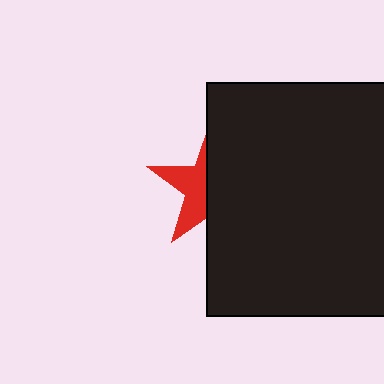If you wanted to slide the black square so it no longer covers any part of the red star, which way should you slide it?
Slide it right — that is the most direct way to separate the two shapes.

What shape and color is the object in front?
The object in front is a black square.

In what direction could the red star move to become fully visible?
The red star could move left. That would shift it out from behind the black square entirely.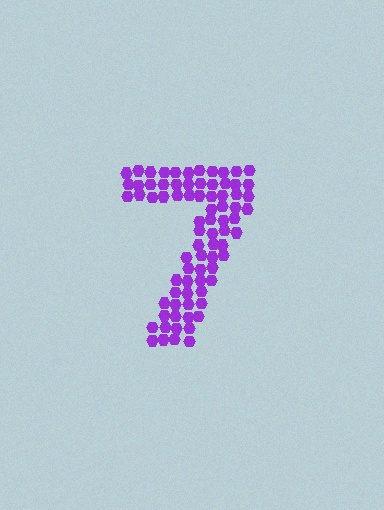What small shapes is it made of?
It is made of small hexagons.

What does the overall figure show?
The overall figure shows the digit 7.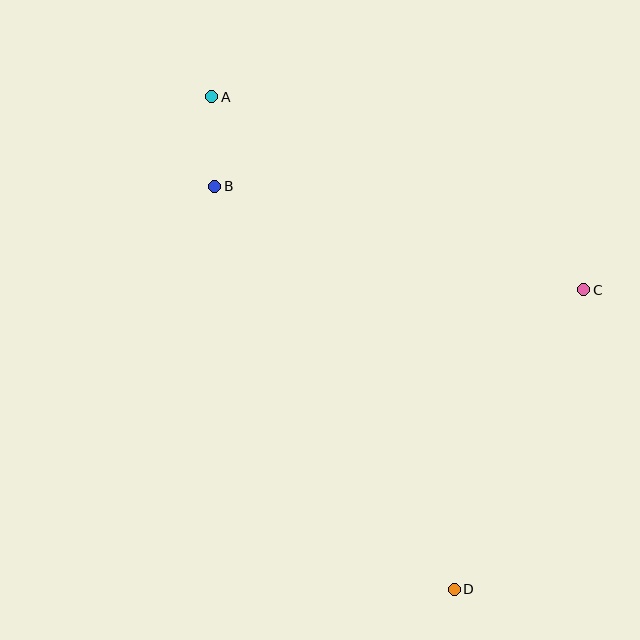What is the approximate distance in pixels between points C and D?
The distance between C and D is approximately 326 pixels.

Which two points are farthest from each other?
Points A and D are farthest from each other.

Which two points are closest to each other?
Points A and B are closest to each other.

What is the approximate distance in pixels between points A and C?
The distance between A and C is approximately 419 pixels.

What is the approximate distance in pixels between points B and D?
The distance between B and D is approximately 469 pixels.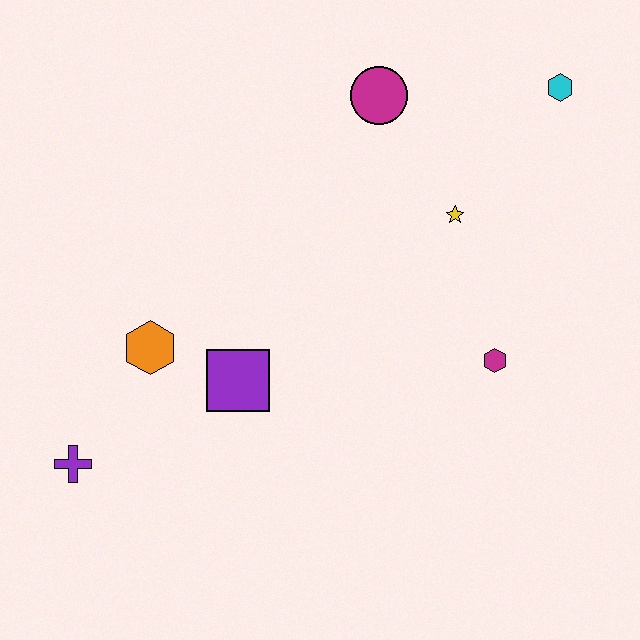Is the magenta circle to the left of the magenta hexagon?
Yes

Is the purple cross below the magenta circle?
Yes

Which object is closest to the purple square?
The orange hexagon is closest to the purple square.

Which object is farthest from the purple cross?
The cyan hexagon is farthest from the purple cross.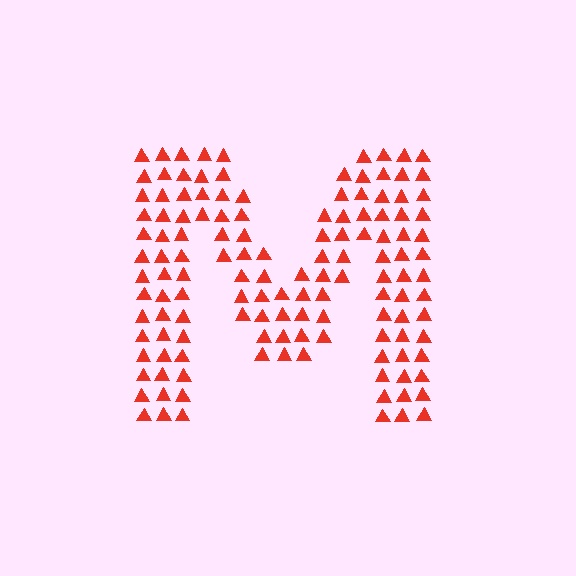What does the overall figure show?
The overall figure shows the letter M.